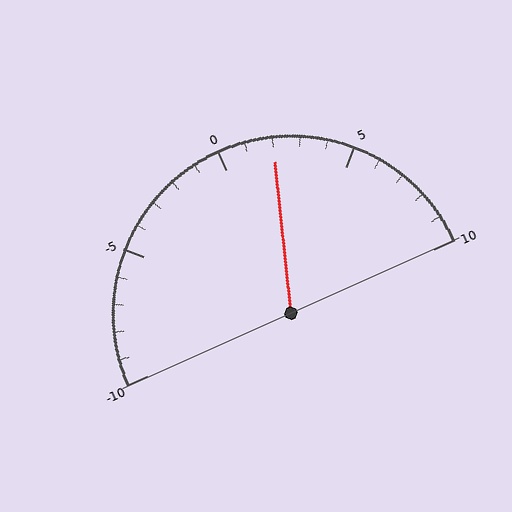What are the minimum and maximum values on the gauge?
The gauge ranges from -10 to 10.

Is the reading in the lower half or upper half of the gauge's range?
The reading is in the upper half of the range (-10 to 10).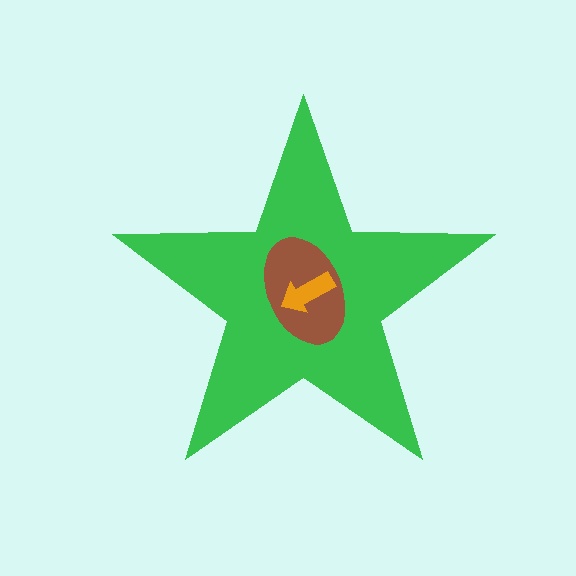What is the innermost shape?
The orange arrow.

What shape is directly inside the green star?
The brown ellipse.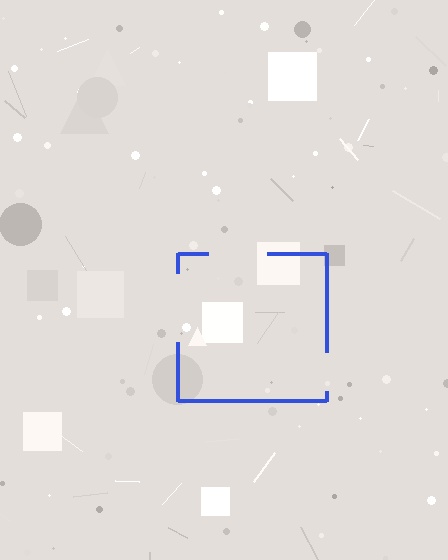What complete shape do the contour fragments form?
The contour fragments form a square.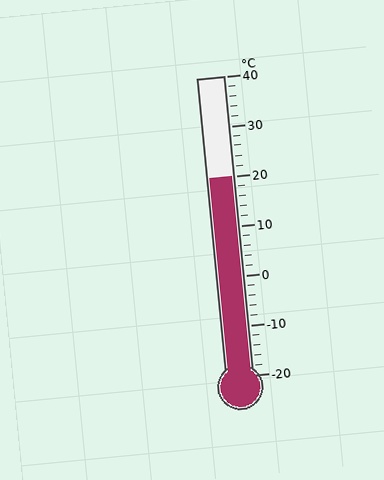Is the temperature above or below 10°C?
The temperature is above 10°C.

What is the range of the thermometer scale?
The thermometer scale ranges from -20°C to 40°C.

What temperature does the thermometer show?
The thermometer shows approximately 20°C.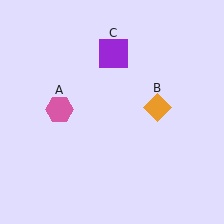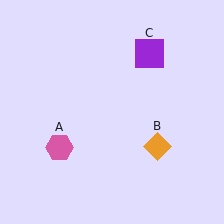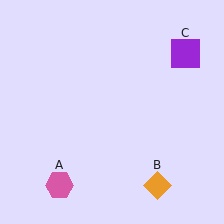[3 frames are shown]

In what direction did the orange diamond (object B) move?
The orange diamond (object B) moved down.